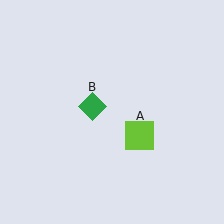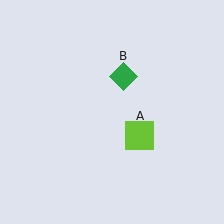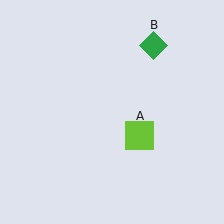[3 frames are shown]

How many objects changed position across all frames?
1 object changed position: green diamond (object B).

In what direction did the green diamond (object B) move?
The green diamond (object B) moved up and to the right.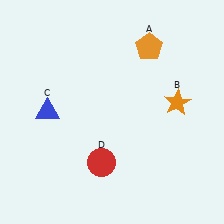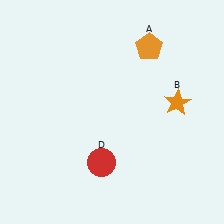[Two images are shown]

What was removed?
The blue triangle (C) was removed in Image 2.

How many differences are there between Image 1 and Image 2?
There is 1 difference between the two images.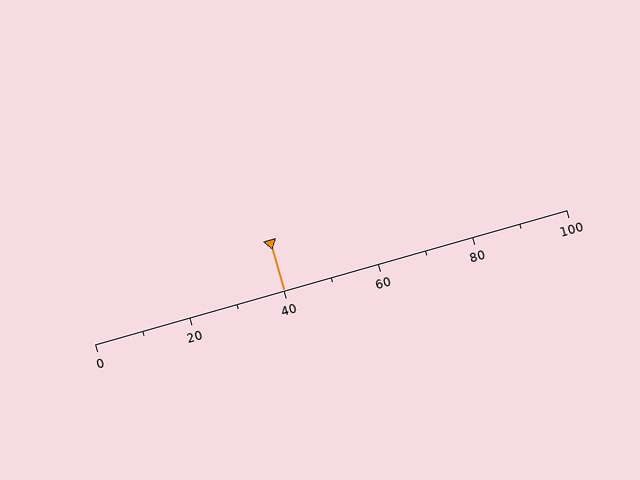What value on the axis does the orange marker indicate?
The marker indicates approximately 40.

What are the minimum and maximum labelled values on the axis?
The axis runs from 0 to 100.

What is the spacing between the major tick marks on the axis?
The major ticks are spaced 20 apart.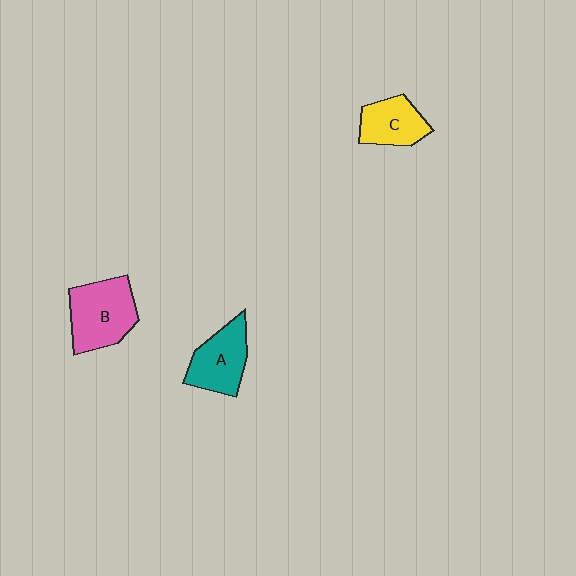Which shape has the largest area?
Shape B (pink).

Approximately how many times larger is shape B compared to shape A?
Approximately 1.2 times.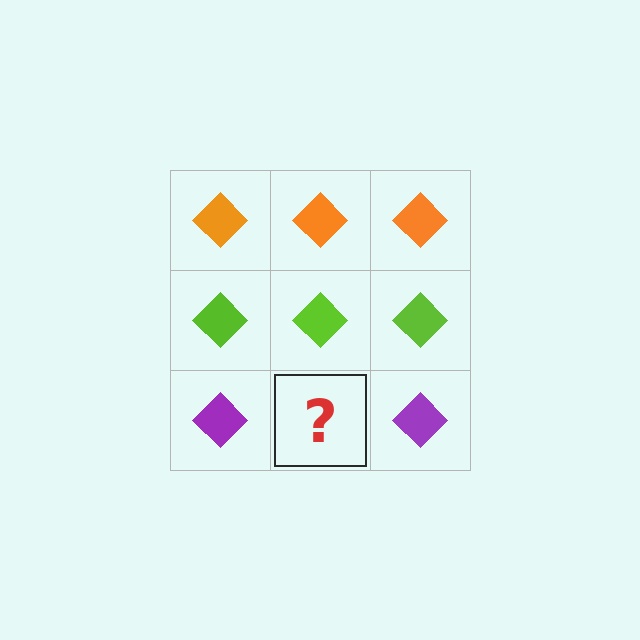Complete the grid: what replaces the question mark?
The question mark should be replaced with a purple diamond.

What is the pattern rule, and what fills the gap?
The rule is that each row has a consistent color. The gap should be filled with a purple diamond.